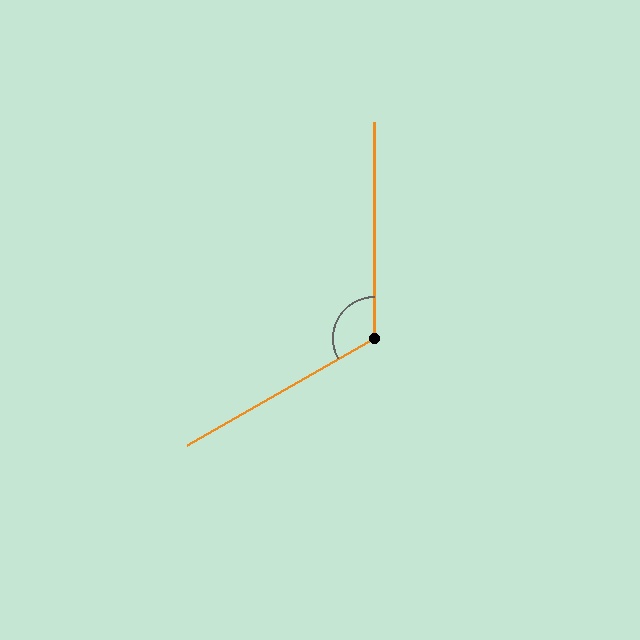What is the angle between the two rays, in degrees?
Approximately 120 degrees.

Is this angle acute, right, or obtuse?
It is obtuse.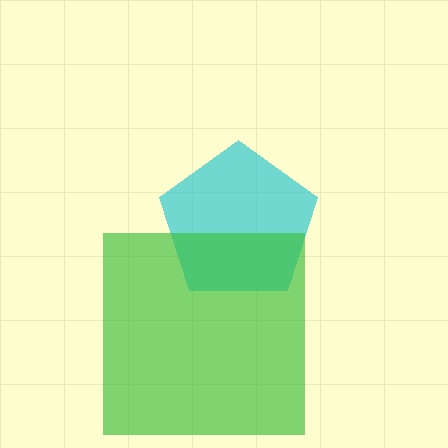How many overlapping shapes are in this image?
There are 2 overlapping shapes in the image.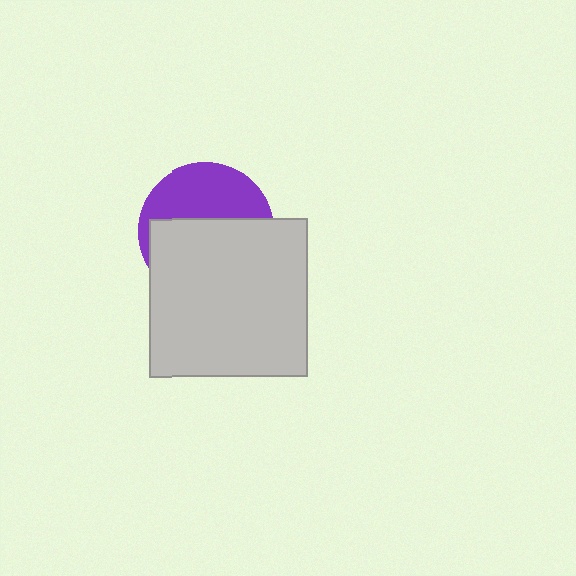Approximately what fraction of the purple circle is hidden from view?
Roughly 59% of the purple circle is hidden behind the light gray square.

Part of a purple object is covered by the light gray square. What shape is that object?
It is a circle.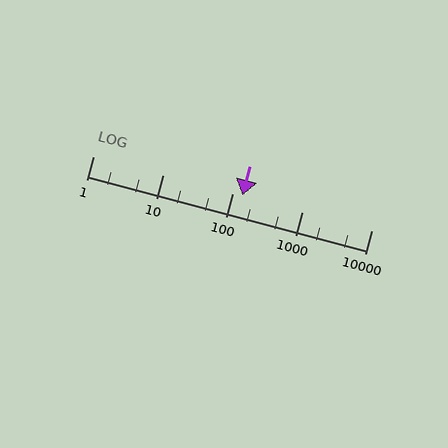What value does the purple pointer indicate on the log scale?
The pointer indicates approximately 140.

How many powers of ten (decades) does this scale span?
The scale spans 4 decades, from 1 to 10000.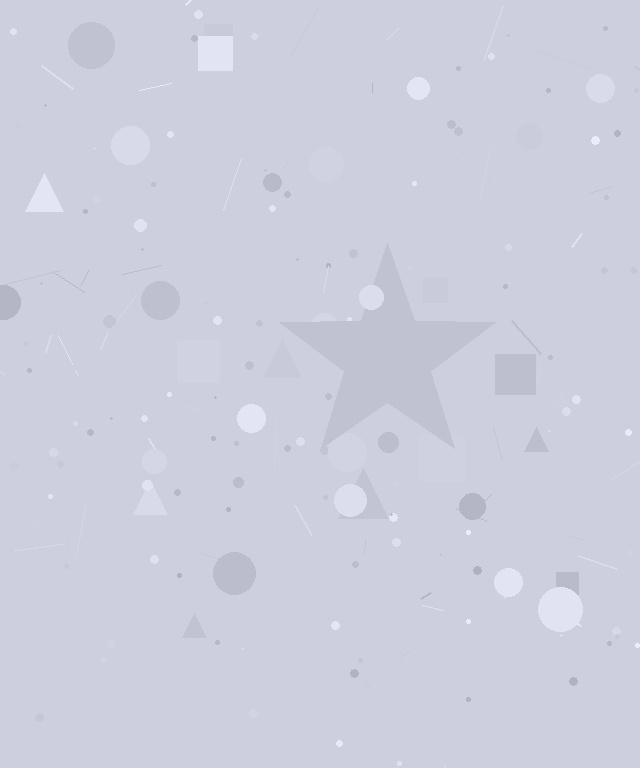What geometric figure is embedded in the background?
A star is embedded in the background.